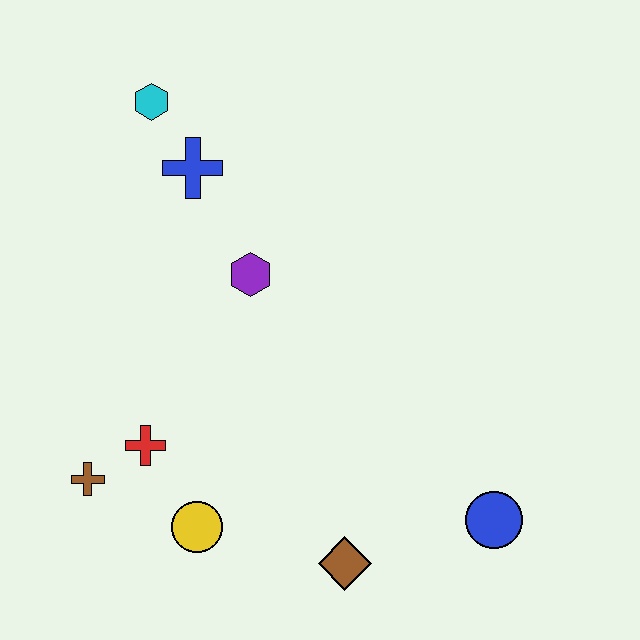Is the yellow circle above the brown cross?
No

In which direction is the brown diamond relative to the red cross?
The brown diamond is to the right of the red cross.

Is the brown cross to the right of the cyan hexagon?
No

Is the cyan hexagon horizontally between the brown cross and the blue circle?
Yes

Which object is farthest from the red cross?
The blue circle is farthest from the red cross.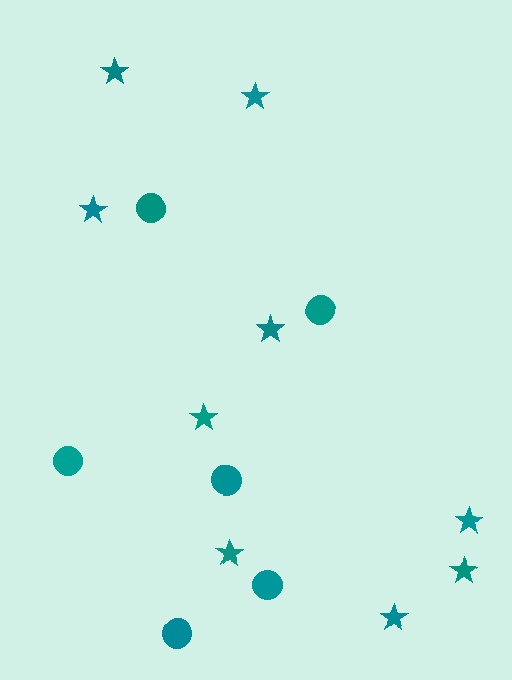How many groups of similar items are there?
There are 2 groups: one group of circles (6) and one group of stars (9).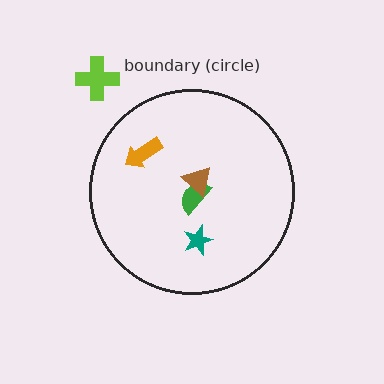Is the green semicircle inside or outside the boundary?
Inside.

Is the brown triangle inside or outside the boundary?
Inside.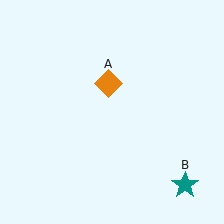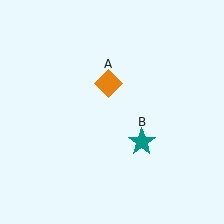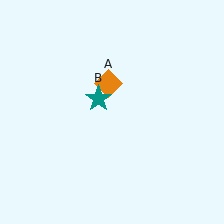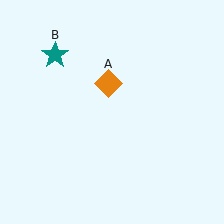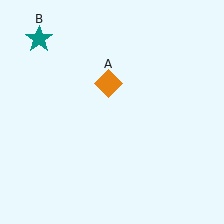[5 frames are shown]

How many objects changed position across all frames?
1 object changed position: teal star (object B).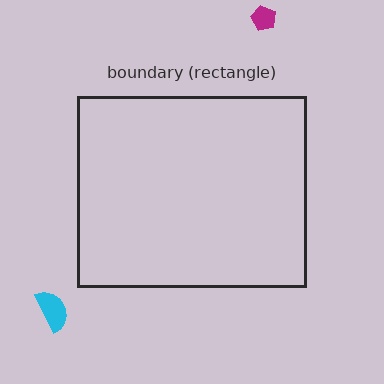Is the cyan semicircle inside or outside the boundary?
Outside.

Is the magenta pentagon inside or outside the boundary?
Outside.